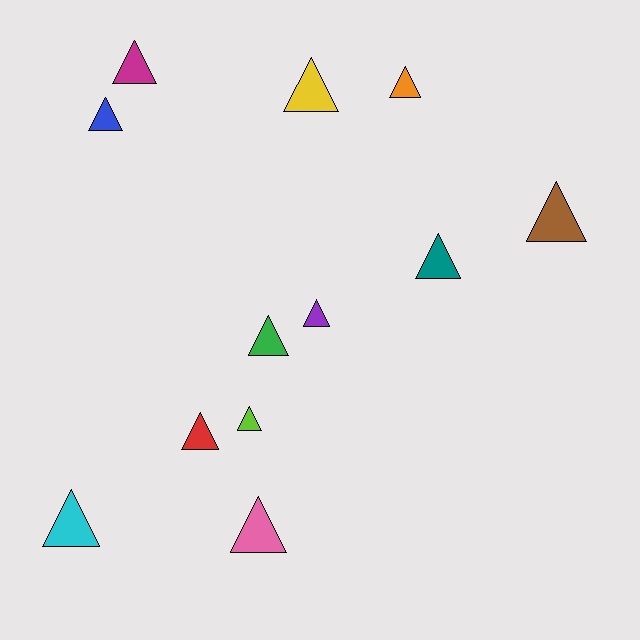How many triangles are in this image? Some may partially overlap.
There are 12 triangles.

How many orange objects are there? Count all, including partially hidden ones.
There is 1 orange object.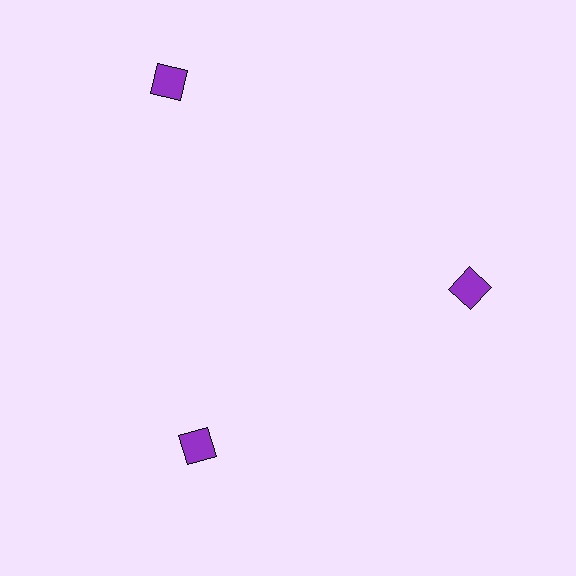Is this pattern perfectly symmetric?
No. The 3 purple squares are arranged in a ring, but one element near the 11 o'clock position is pushed outward from the center, breaking the 3-fold rotational symmetry.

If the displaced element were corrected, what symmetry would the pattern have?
It would have 3-fold rotational symmetry — the pattern would map onto itself every 120 degrees.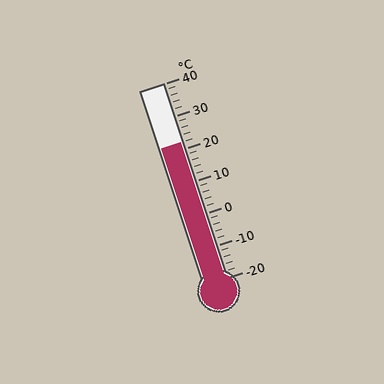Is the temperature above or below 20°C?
The temperature is above 20°C.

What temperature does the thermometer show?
The thermometer shows approximately 22°C.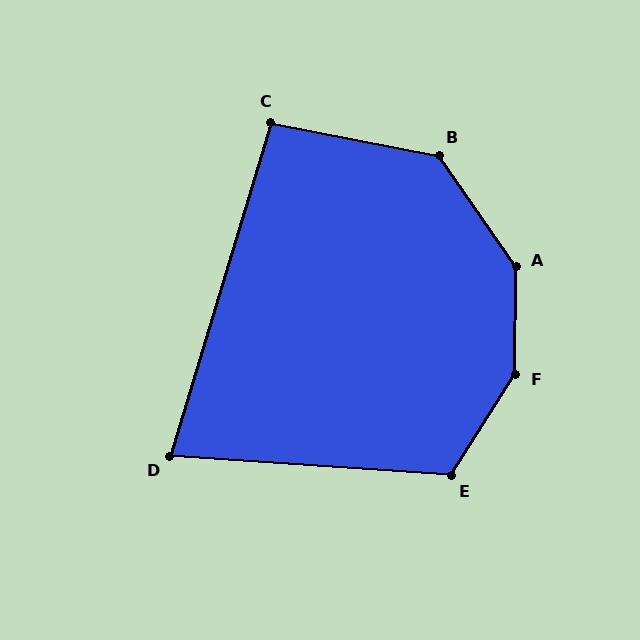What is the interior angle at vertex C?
Approximately 96 degrees (obtuse).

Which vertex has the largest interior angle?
F, at approximately 147 degrees.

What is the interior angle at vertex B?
Approximately 136 degrees (obtuse).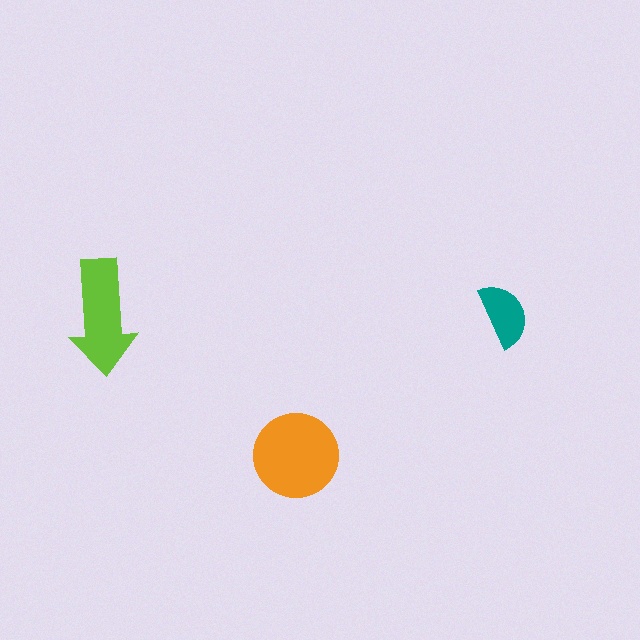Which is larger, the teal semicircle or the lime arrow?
The lime arrow.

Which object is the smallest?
The teal semicircle.